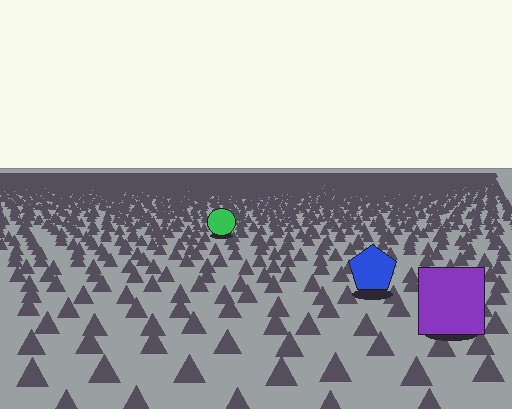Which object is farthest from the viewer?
The green circle is farthest from the viewer. It appears smaller and the ground texture around it is denser.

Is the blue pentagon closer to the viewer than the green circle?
Yes. The blue pentagon is closer — you can tell from the texture gradient: the ground texture is coarser near it.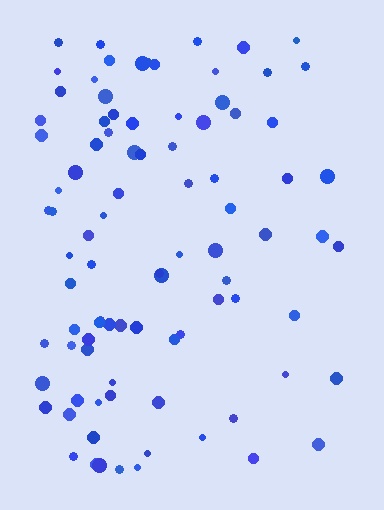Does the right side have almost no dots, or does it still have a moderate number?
Still a moderate number, just noticeably fewer than the left.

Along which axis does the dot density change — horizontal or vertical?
Horizontal.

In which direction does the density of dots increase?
From right to left, with the left side densest.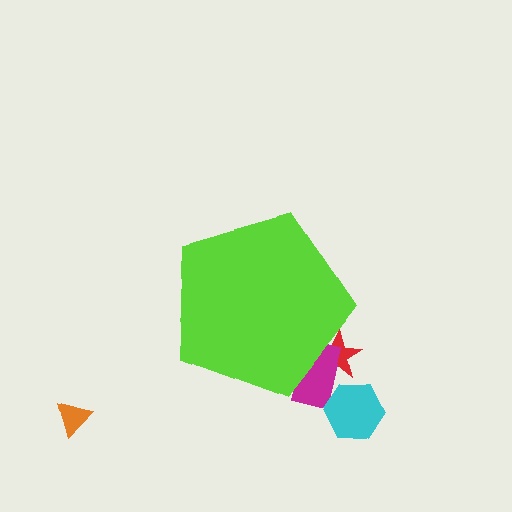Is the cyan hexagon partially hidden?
No, the cyan hexagon is fully visible.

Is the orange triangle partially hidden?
No, the orange triangle is fully visible.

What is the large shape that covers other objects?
A lime pentagon.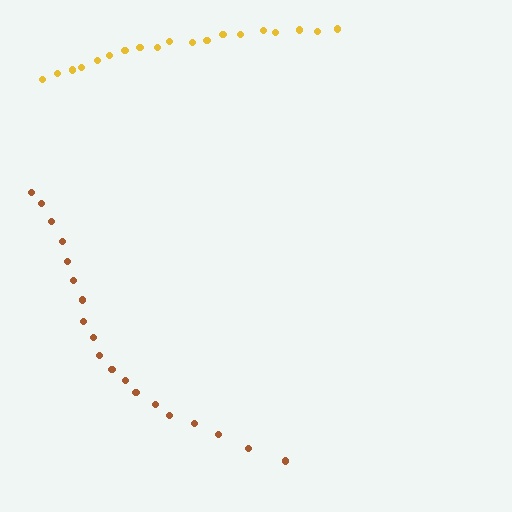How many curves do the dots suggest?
There are 2 distinct paths.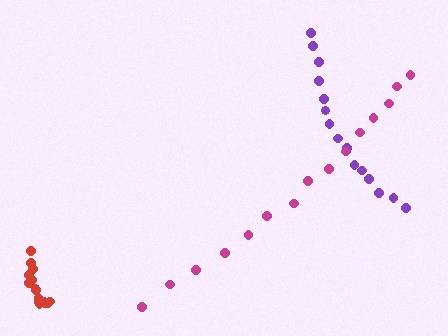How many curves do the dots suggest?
There are 3 distinct paths.